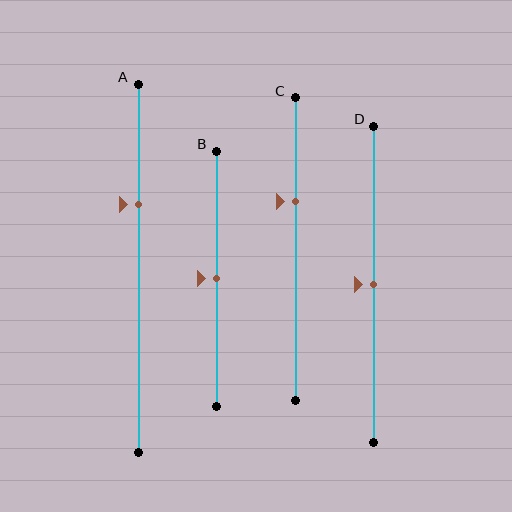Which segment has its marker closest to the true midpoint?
Segment B has its marker closest to the true midpoint.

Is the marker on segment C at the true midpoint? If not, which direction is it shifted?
No, the marker on segment C is shifted upward by about 16% of the segment length.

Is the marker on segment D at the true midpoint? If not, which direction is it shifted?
Yes, the marker on segment D is at the true midpoint.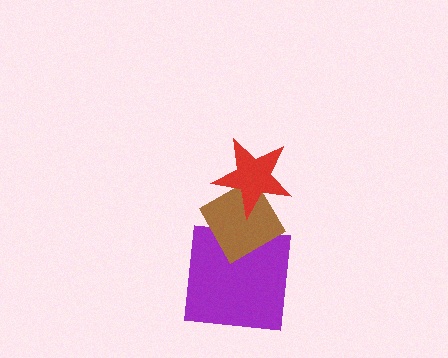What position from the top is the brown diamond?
The brown diamond is 2nd from the top.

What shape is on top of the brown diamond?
The red star is on top of the brown diamond.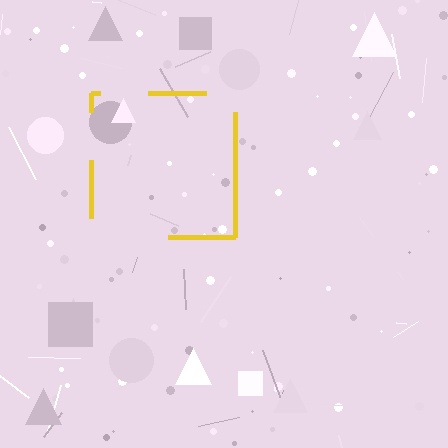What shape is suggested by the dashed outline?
The dashed outline suggests a square.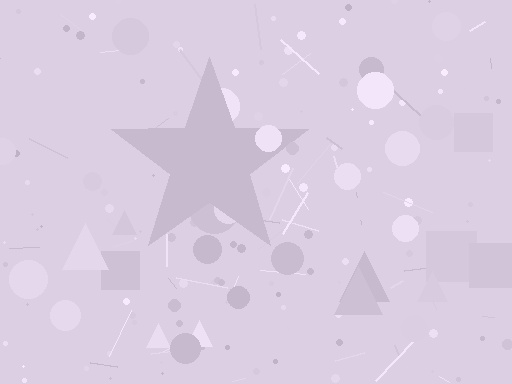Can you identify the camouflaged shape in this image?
The camouflaged shape is a star.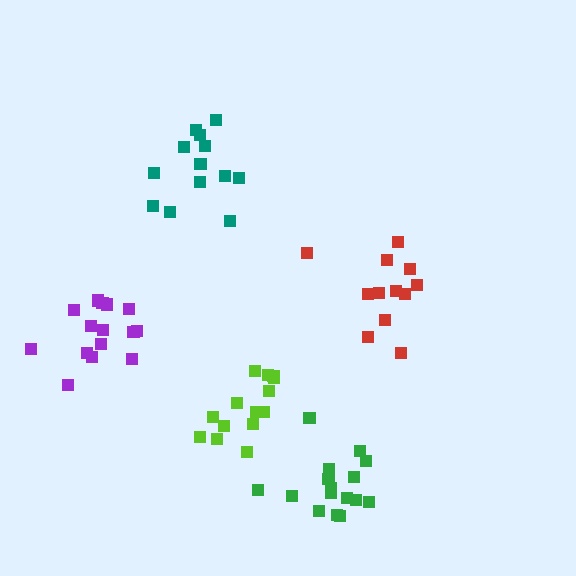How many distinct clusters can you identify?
There are 5 distinct clusters.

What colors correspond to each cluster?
The clusters are colored: purple, teal, red, green, lime.